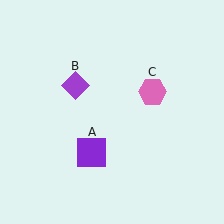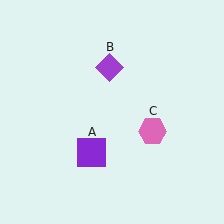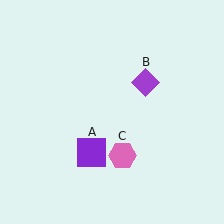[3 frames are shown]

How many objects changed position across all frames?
2 objects changed position: purple diamond (object B), pink hexagon (object C).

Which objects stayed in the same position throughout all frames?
Purple square (object A) remained stationary.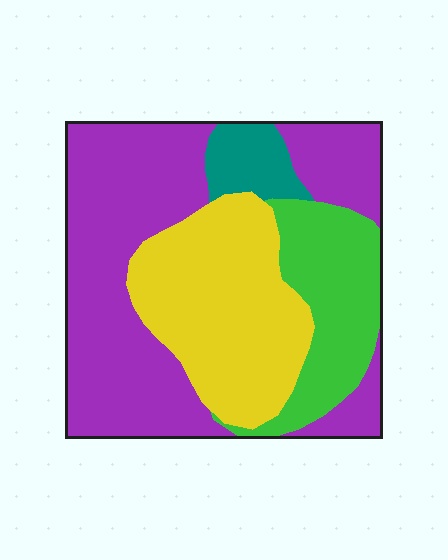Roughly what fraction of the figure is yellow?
Yellow covers around 30% of the figure.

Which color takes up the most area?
Purple, at roughly 45%.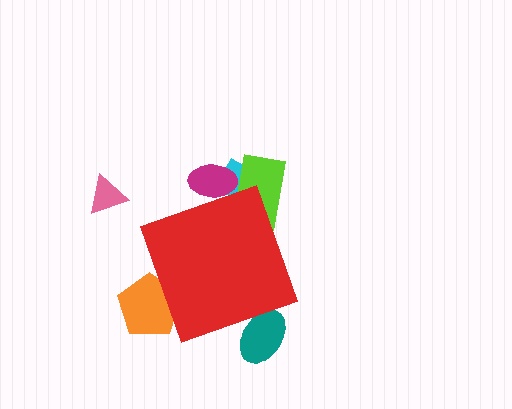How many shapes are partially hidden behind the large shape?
5 shapes are partially hidden.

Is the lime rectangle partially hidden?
Yes, the lime rectangle is partially hidden behind the red diamond.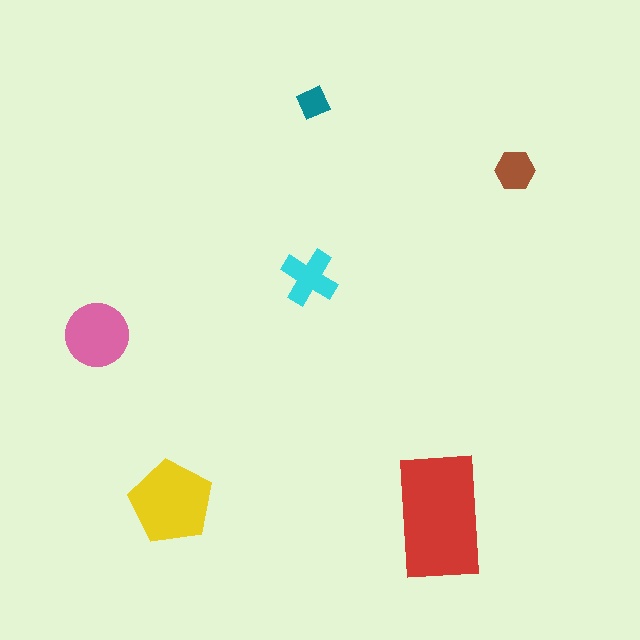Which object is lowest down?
The red rectangle is bottommost.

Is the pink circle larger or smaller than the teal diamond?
Larger.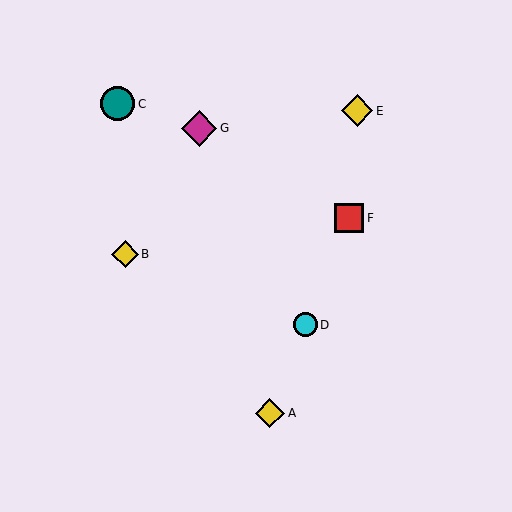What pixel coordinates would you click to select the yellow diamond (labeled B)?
Click at (125, 254) to select the yellow diamond B.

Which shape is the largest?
The magenta diamond (labeled G) is the largest.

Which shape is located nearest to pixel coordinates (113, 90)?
The teal circle (labeled C) at (118, 104) is nearest to that location.